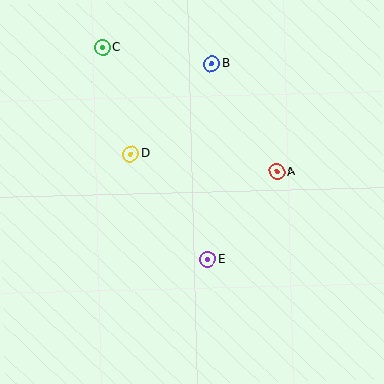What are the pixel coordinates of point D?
Point D is at (131, 154).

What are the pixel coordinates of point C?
Point C is at (103, 48).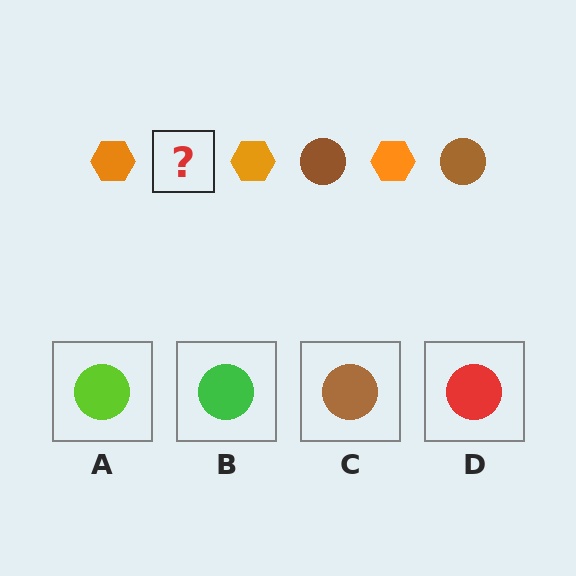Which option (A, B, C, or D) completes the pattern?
C.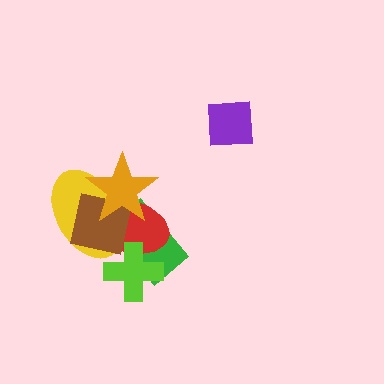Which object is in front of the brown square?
The orange star is in front of the brown square.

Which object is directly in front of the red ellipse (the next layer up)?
The yellow ellipse is directly in front of the red ellipse.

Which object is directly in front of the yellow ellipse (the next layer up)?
The brown square is directly in front of the yellow ellipse.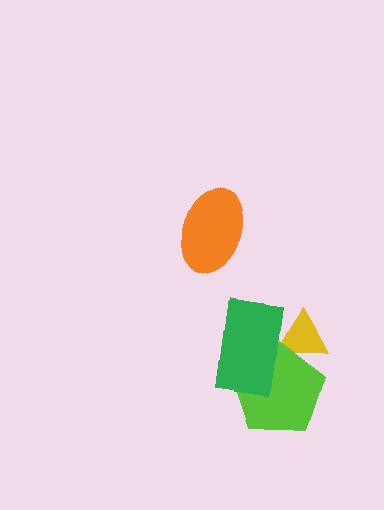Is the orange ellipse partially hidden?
No, no other shape covers it.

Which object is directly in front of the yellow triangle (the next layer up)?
The lime pentagon is directly in front of the yellow triangle.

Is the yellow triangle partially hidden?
Yes, it is partially covered by another shape.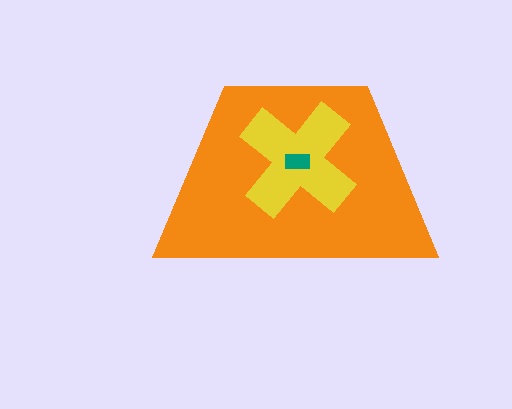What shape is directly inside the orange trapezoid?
The yellow cross.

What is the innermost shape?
The teal rectangle.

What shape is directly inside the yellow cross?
The teal rectangle.